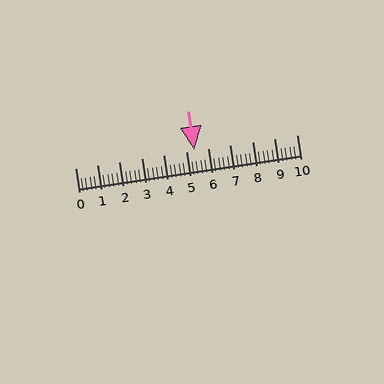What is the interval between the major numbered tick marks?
The major tick marks are spaced 1 units apart.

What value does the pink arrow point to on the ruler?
The pink arrow points to approximately 5.4.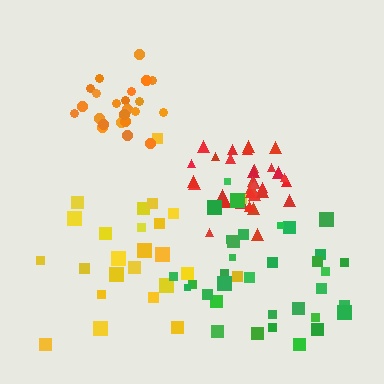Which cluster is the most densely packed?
Red.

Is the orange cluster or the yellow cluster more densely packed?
Orange.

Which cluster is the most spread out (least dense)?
Yellow.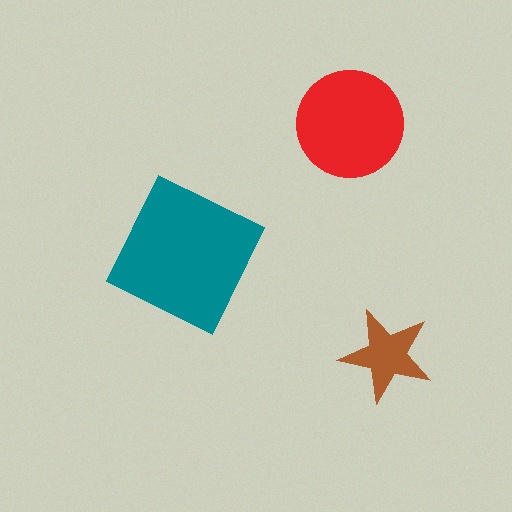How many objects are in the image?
There are 3 objects in the image.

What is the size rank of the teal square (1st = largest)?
1st.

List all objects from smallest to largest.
The brown star, the red circle, the teal square.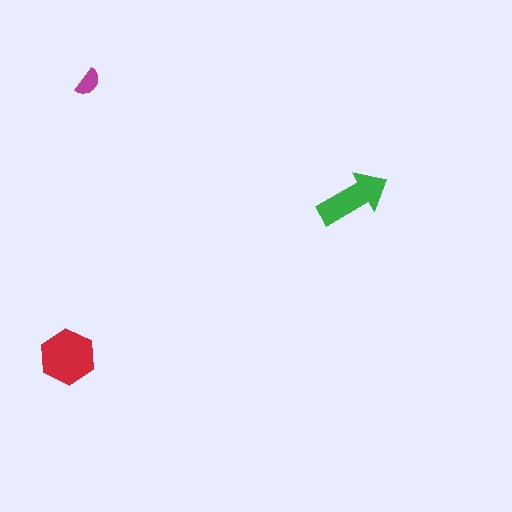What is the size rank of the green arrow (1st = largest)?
2nd.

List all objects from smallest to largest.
The magenta semicircle, the green arrow, the red hexagon.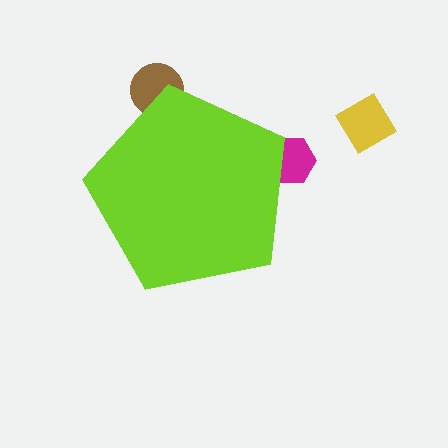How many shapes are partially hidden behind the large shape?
2 shapes are partially hidden.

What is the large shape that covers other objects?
A lime pentagon.